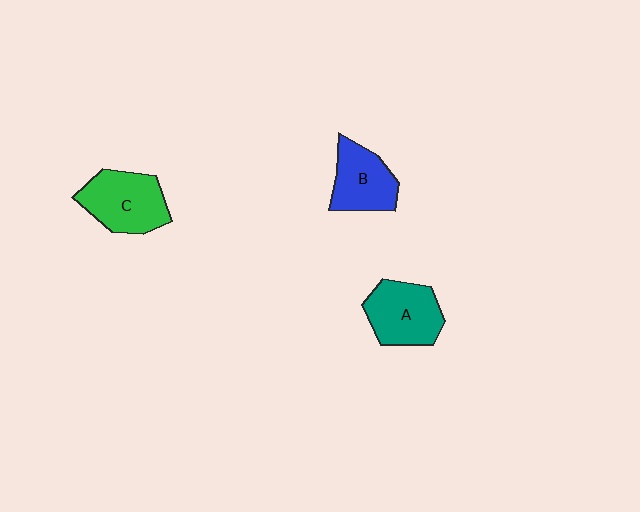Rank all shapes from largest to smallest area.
From largest to smallest: C (green), A (teal), B (blue).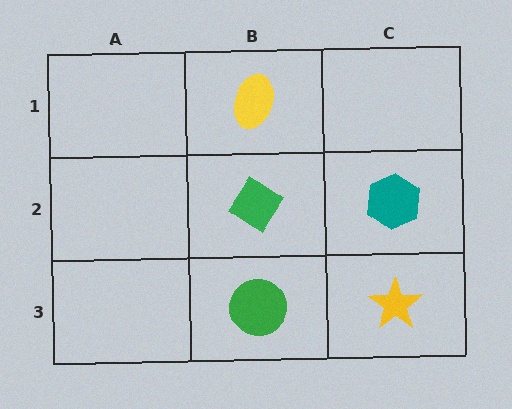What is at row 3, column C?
A yellow star.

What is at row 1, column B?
A yellow ellipse.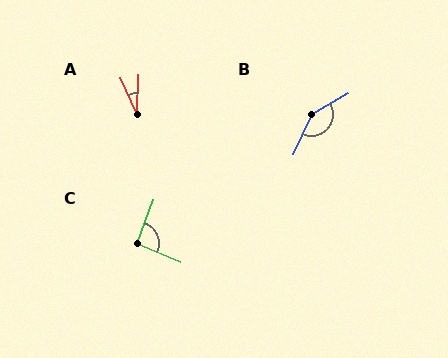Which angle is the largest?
B, at approximately 145 degrees.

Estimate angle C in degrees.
Approximately 92 degrees.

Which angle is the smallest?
A, at approximately 26 degrees.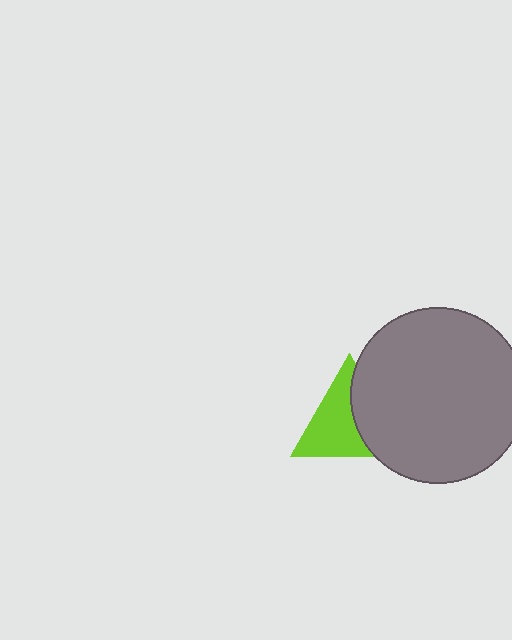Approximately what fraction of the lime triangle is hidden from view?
Roughly 40% of the lime triangle is hidden behind the gray circle.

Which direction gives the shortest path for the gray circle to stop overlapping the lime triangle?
Moving right gives the shortest separation.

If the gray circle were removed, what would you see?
You would see the complete lime triangle.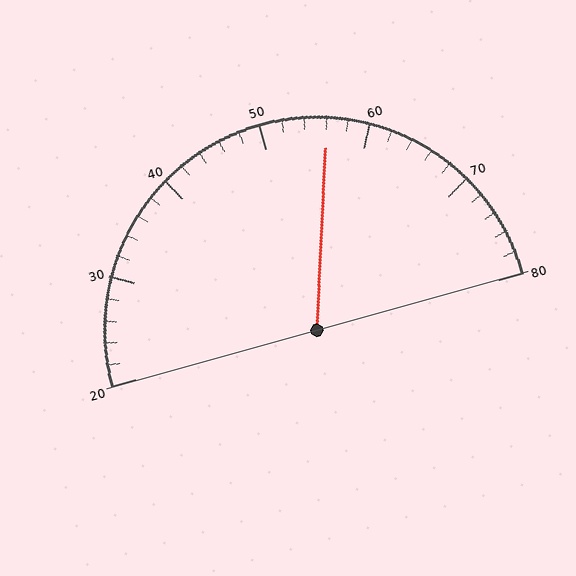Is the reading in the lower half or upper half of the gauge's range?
The reading is in the upper half of the range (20 to 80).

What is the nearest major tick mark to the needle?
The nearest major tick mark is 60.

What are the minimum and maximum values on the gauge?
The gauge ranges from 20 to 80.